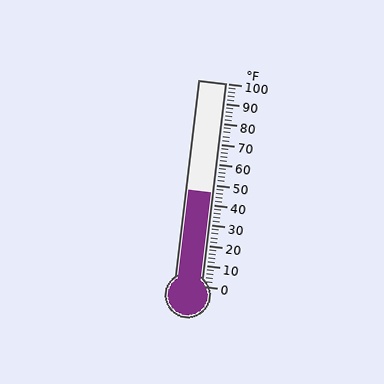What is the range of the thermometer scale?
The thermometer scale ranges from 0°F to 100°F.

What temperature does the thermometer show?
The thermometer shows approximately 46°F.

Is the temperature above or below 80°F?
The temperature is below 80°F.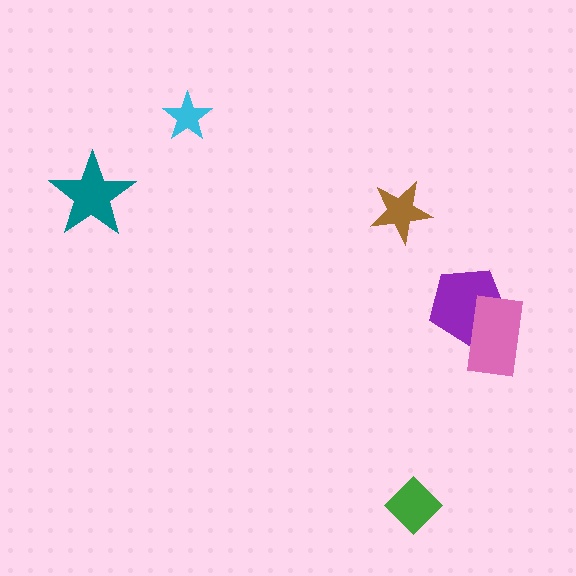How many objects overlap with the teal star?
0 objects overlap with the teal star.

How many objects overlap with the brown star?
0 objects overlap with the brown star.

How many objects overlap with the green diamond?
0 objects overlap with the green diamond.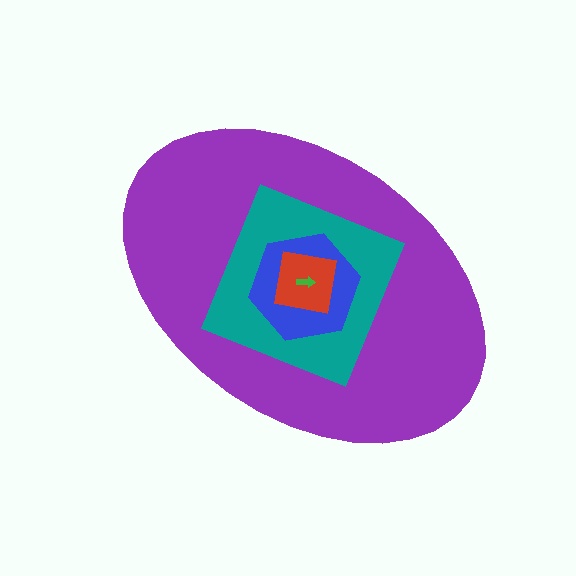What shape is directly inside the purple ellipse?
The teal square.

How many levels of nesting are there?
5.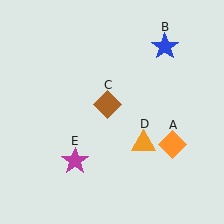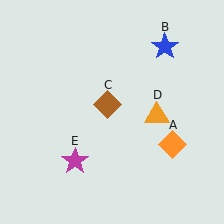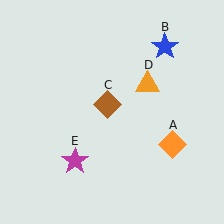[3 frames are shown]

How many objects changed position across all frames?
1 object changed position: orange triangle (object D).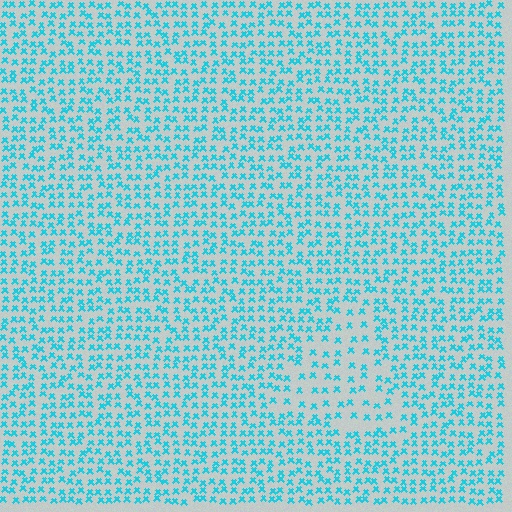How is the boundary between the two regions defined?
The boundary is defined by a change in element density (approximately 1.8x ratio). All elements are the same color, size, and shape.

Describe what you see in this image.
The image contains small cyan elements arranged at two different densities. A triangle-shaped region is visible where the elements are less densely packed than the surrounding area.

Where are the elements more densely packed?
The elements are more densely packed outside the triangle boundary.